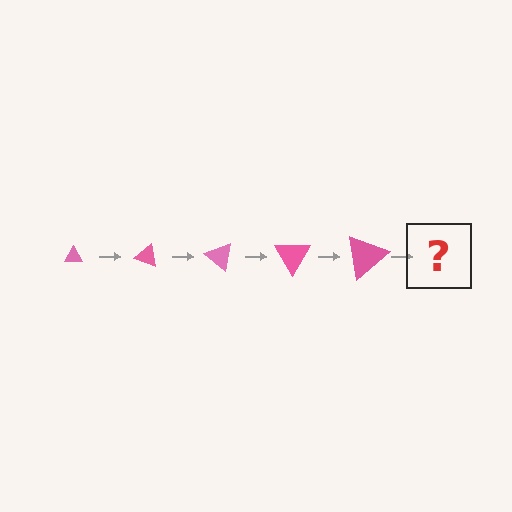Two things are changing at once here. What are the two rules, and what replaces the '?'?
The two rules are that the triangle grows larger each step and it rotates 20 degrees each step. The '?' should be a triangle, larger than the previous one and rotated 100 degrees from the start.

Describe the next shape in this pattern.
It should be a triangle, larger than the previous one and rotated 100 degrees from the start.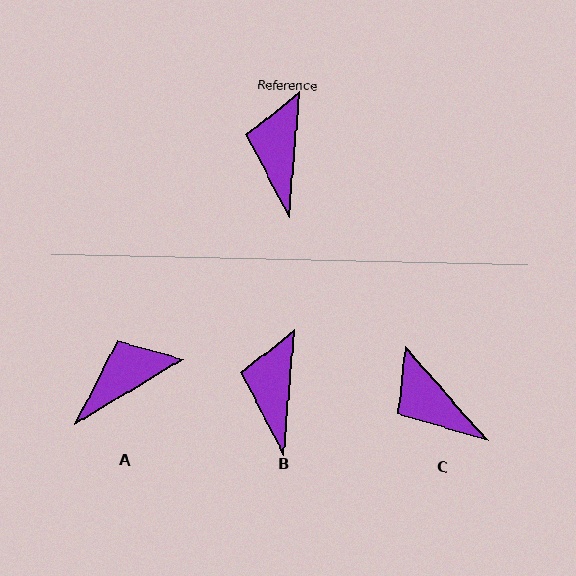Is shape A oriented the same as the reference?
No, it is off by about 55 degrees.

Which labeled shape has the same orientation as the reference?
B.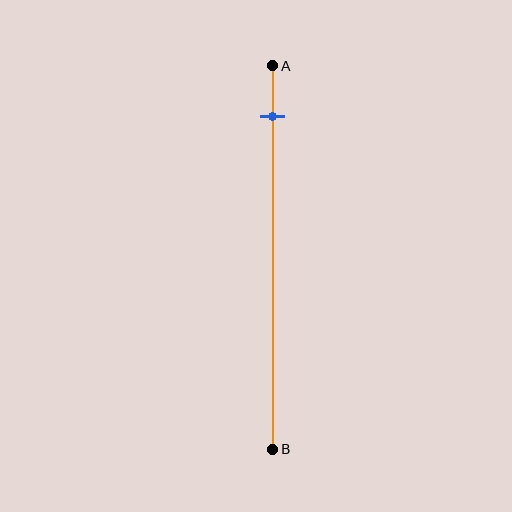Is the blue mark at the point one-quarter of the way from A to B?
No, the mark is at about 15% from A, not at the 25% one-quarter point.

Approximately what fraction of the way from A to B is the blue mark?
The blue mark is approximately 15% of the way from A to B.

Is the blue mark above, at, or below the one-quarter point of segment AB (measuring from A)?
The blue mark is above the one-quarter point of segment AB.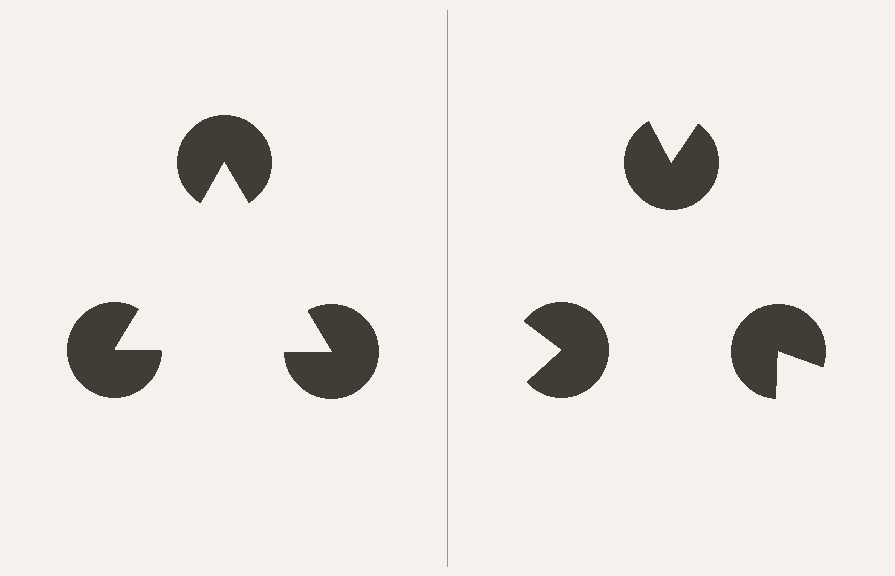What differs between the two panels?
The pac-man discs are positioned identically on both sides; only the wedge orientations differ. On the left they align to a triangle; on the right they are misaligned.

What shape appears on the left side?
An illusory triangle.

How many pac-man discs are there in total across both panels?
6 — 3 on each side.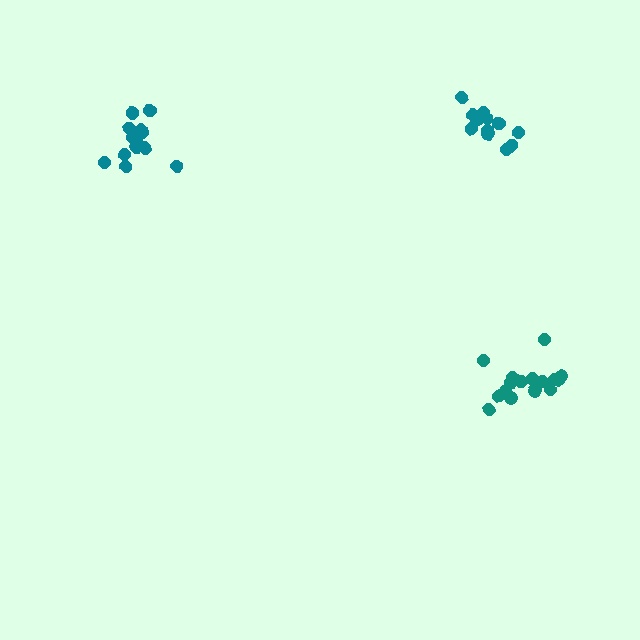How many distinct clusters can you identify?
There are 3 distinct clusters.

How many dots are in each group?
Group 1: 14 dots, Group 2: 13 dots, Group 3: 16 dots (43 total).